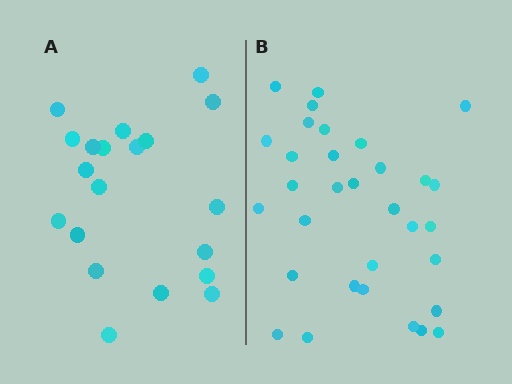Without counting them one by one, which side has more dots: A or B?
Region B (the right region) has more dots.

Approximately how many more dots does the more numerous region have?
Region B has roughly 12 or so more dots than region A.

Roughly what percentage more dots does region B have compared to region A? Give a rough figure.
About 60% more.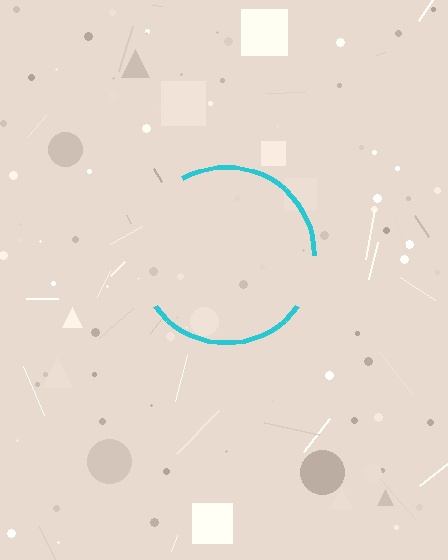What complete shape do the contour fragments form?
The contour fragments form a circle.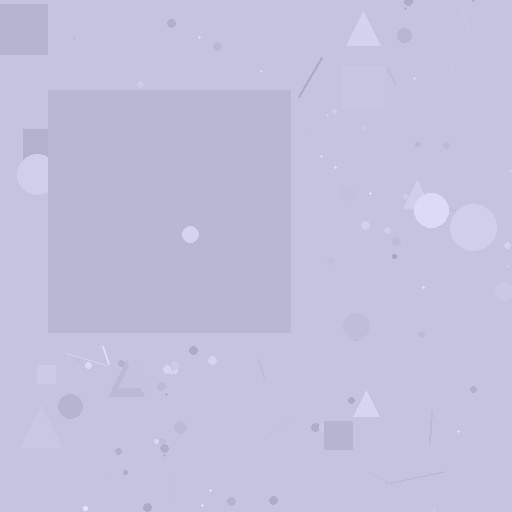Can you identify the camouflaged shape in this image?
The camouflaged shape is a square.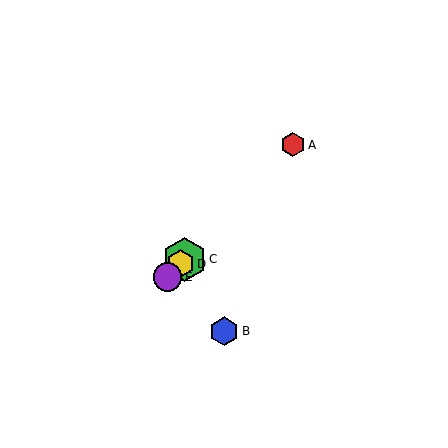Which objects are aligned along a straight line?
Objects A, C, D, E are aligned along a straight line.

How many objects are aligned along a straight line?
4 objects (A, C, D, E) are aligned along a straight line.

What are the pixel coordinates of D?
Object D is at (180, 264).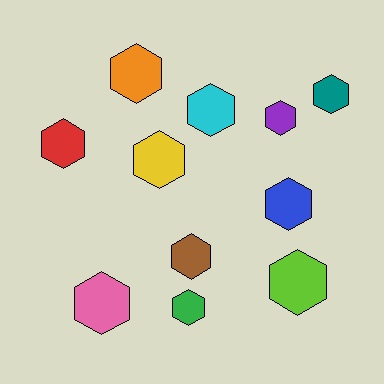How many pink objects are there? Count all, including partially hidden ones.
There is 1 pink object.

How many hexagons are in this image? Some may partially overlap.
There are 11 hexagons.